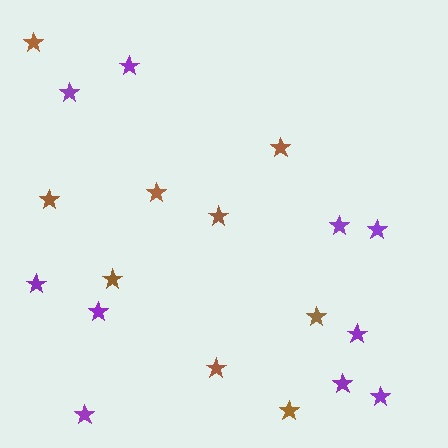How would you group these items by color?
There are 2 groups: one group of purple stars (10) and one group of brown stars (9).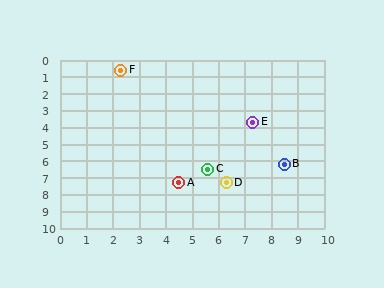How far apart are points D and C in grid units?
Points D and C are about 1.1 grid units apart.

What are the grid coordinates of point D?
Point D is at approximately (6.3, 7.3).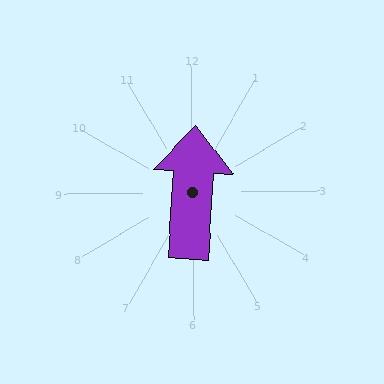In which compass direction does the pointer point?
North.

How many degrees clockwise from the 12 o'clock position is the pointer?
Approximately 4 degrees.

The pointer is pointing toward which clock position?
Roughly 12 o'clock.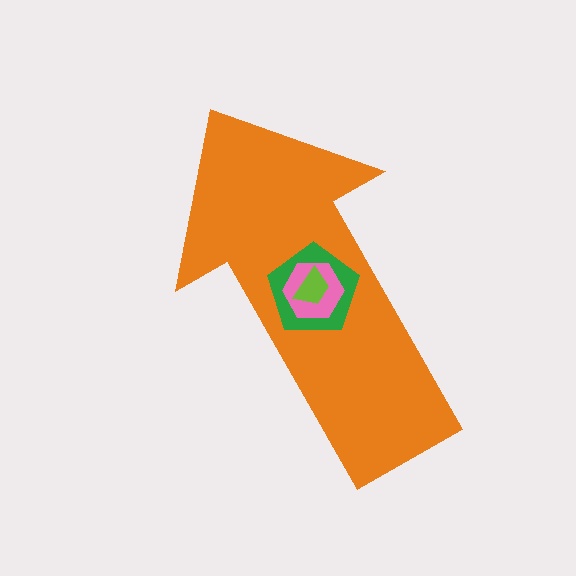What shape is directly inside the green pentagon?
The pink hexagon.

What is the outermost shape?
The orange arrow.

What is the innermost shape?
The lime trapezoid.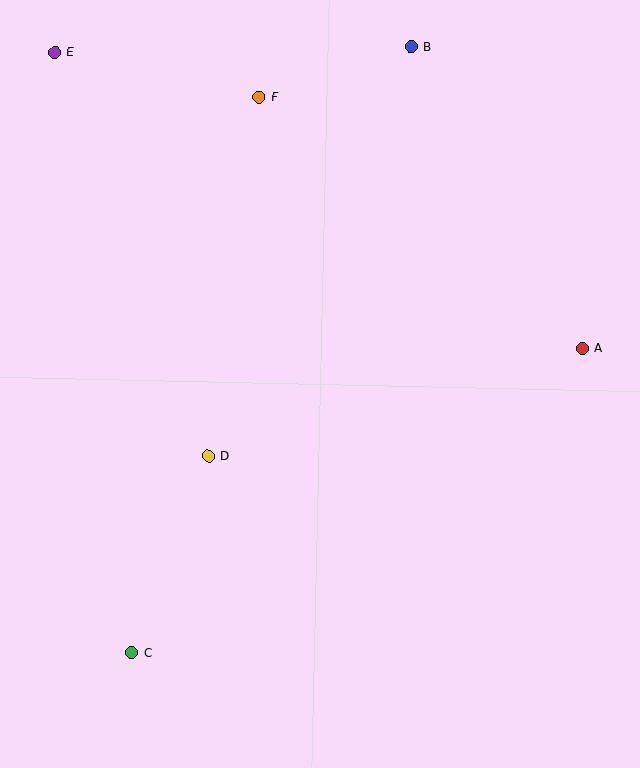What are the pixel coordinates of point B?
Point B is at (411, 47).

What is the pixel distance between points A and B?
The distance between A and B is 347 pixels.